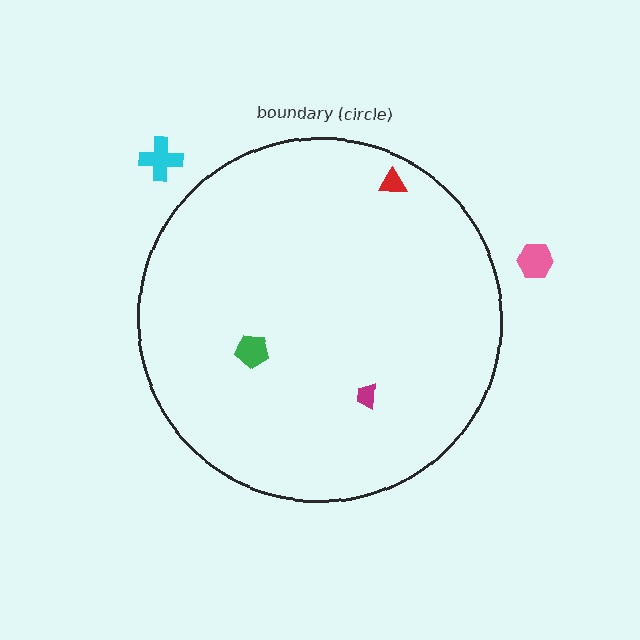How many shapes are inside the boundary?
3 inside, 2 outside.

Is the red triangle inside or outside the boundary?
Inside.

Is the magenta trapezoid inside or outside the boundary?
Inside.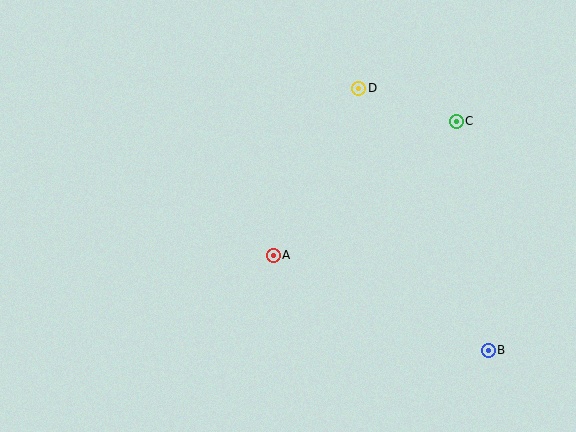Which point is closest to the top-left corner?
Point D is closest to the top-left corner.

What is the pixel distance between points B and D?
The distance between B and D is 292 pixels.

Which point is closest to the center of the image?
Point A at (274, 256) is closest to the center.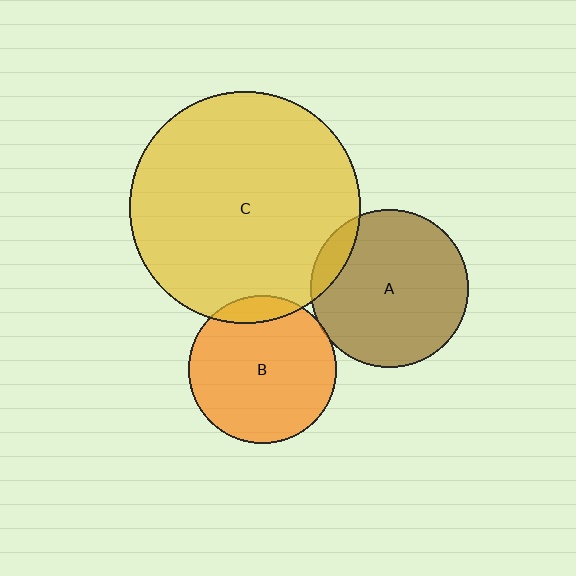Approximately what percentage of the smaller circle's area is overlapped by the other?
Approximately 10%.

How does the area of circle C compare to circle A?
Approximately 2.1 times.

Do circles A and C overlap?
Yes.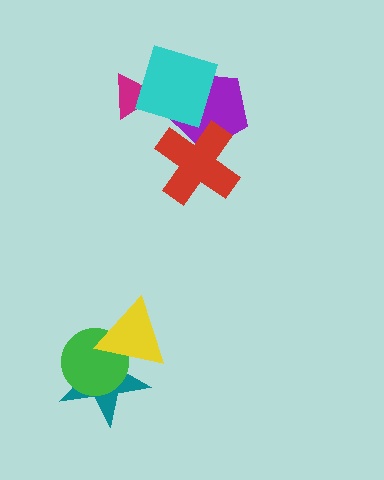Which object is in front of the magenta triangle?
The cyan diamond is in front of the magenta triangle.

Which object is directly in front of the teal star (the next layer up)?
The green circle is directly in front of the teal star.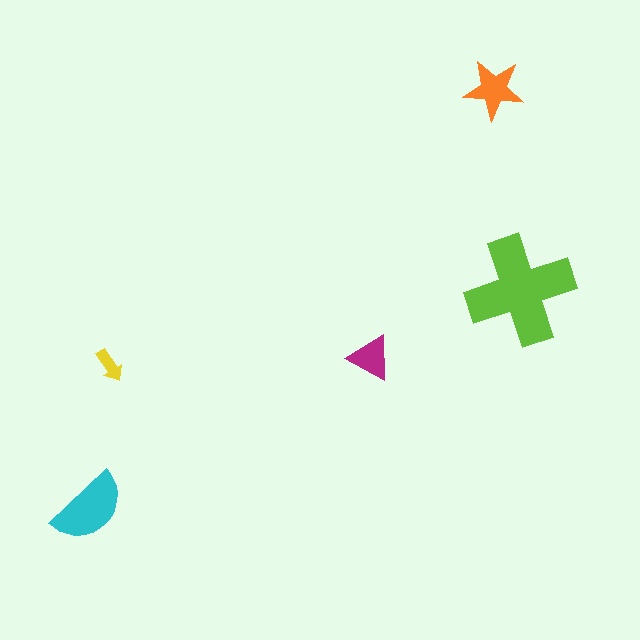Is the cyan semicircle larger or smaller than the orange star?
Larger.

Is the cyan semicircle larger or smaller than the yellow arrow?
Larger.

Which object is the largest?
The lime cross.